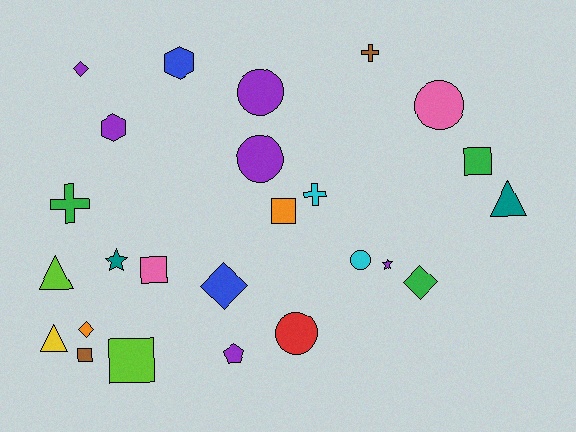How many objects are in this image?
There are 25 objects.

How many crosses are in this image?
There are 3 crosses.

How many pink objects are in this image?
There are 2 pink objects.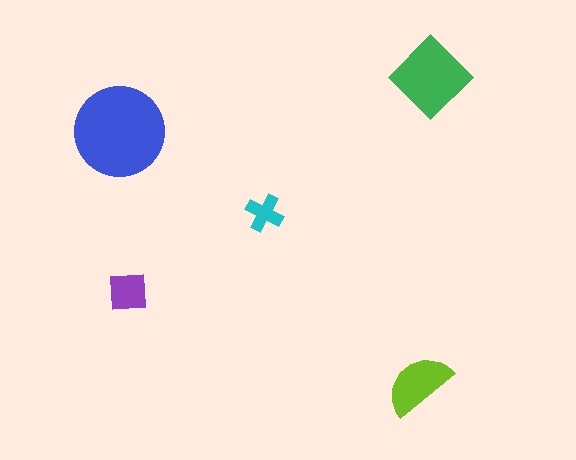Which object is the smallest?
The cyan cross.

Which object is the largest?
The blue circle.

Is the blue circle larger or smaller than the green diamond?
Larger.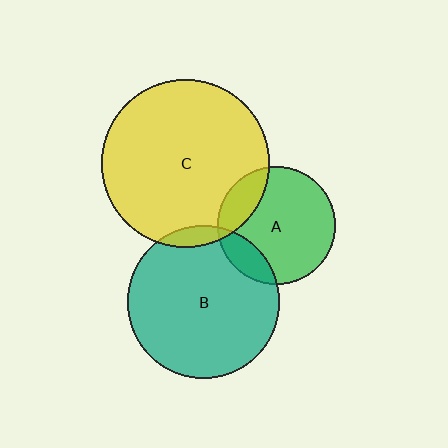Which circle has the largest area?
Circle C (yellow).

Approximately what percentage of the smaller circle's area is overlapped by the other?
Approximately 15%.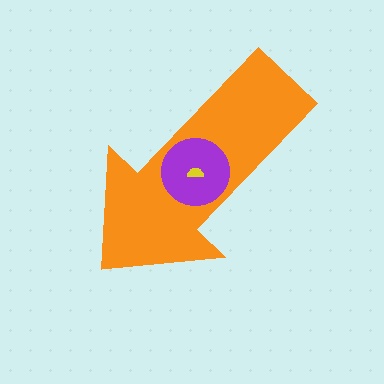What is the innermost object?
The yellow semicircle.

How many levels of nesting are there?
3.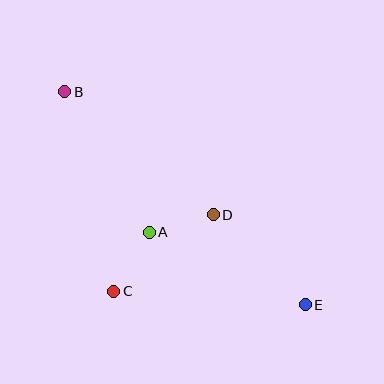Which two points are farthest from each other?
Points B and E are farthest from each other.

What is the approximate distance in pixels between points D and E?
The distance between D and E is approximately 129 pixels.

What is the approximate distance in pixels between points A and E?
The distance between A and E is approximately 172 pixels.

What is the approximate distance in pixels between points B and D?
The distance between B and D is approximately 193 pixels.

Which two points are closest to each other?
Points A and D are closest to each other.